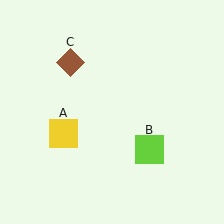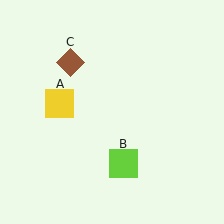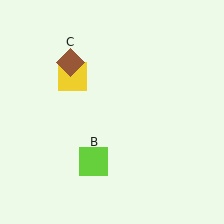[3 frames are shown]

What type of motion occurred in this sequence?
The yellow square (object A), lime square (object B) rotated clockwise around the center of the scene.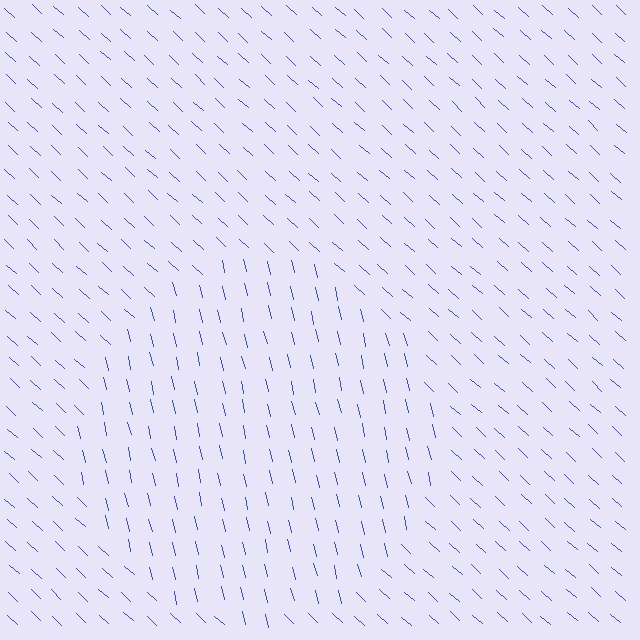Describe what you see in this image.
The image is filled with small blue line segments. A circle region in the image has lines oriented differently from the surrounding lines, creating a visible texture boundary.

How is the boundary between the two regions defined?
The boundary is defined purely by a change in line orientation (approximately 35 degrees difference). All lines are the same color and thickness.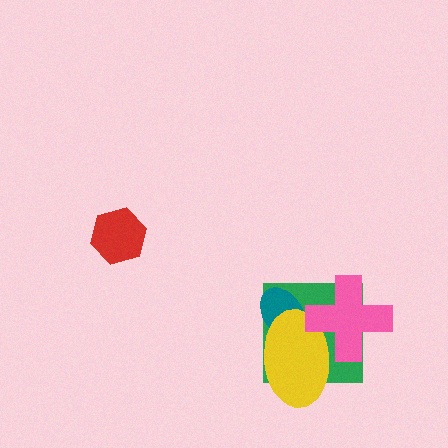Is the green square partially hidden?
Yes, it is partially covered by another shape.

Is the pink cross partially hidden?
No, no other shape covers it.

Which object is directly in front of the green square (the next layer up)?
The teal ellipse is directly in front of the green square.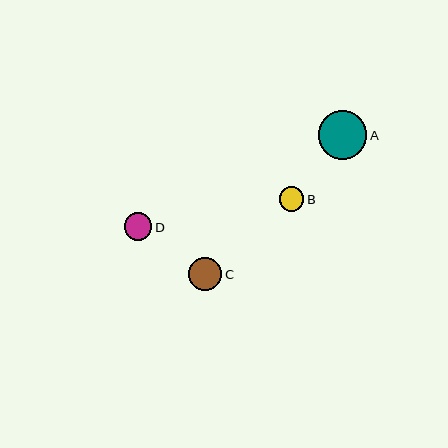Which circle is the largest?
Circle A is the largest with a size of approximately 49 pixels.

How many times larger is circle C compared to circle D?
Circle C is approximately 1.2 times the size of circle D.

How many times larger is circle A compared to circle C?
Circle A is approximately 1.5 times the size of circle C.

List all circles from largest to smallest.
From largest to smallest: A, C, D, B.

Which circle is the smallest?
Circle B is the smallest with a size of approximately 25 pixels.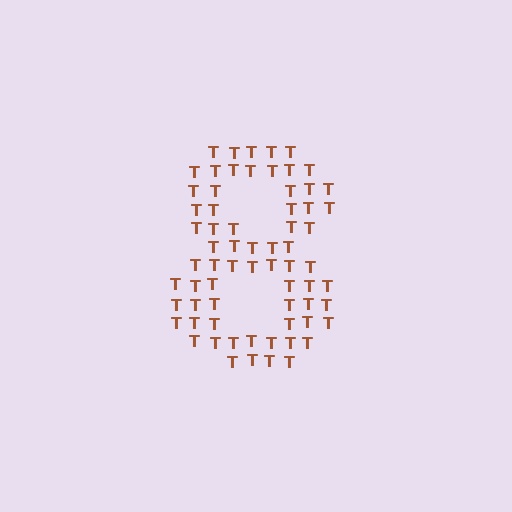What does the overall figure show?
The overall figure shows the digit 8.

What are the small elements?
The small elements are letter T's.